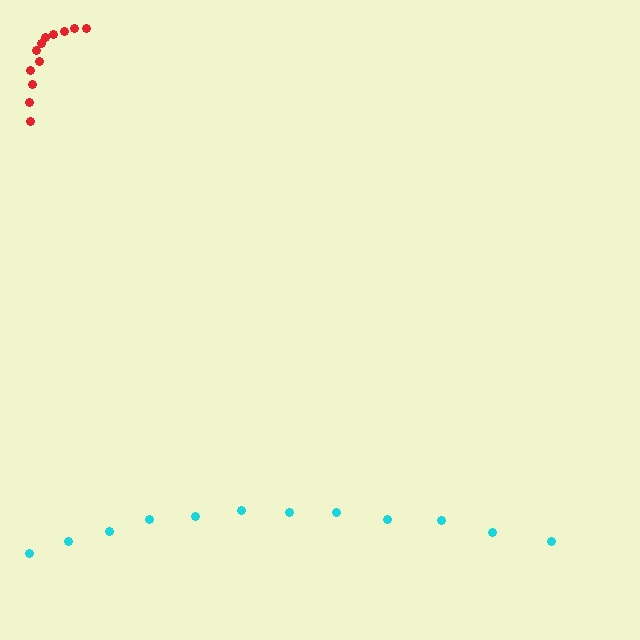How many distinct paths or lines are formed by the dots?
There are 2 distinct paths.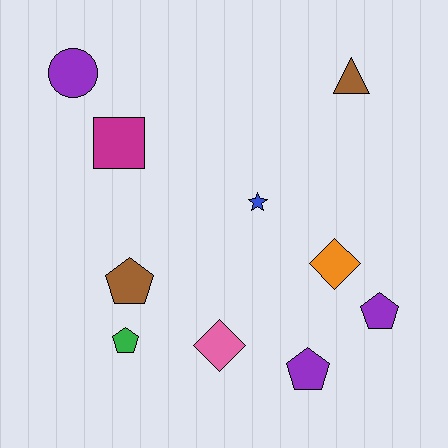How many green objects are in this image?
There is 1 green object.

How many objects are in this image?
There are 10 objects.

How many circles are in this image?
There is 1 circle.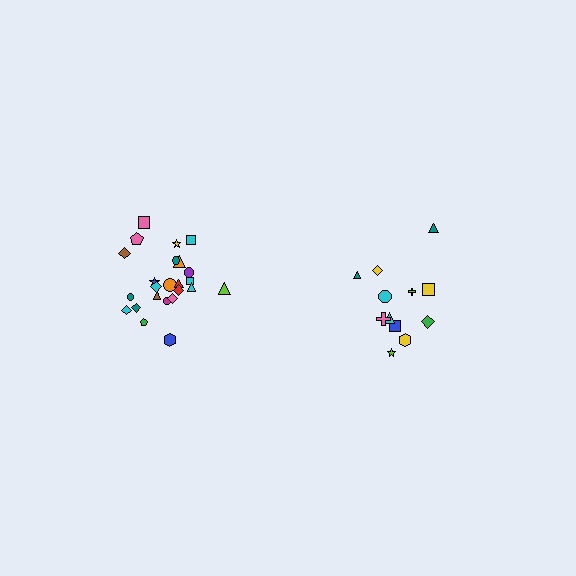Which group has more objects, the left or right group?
The left group.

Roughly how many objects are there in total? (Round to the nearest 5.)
Roughly 35 objects in total.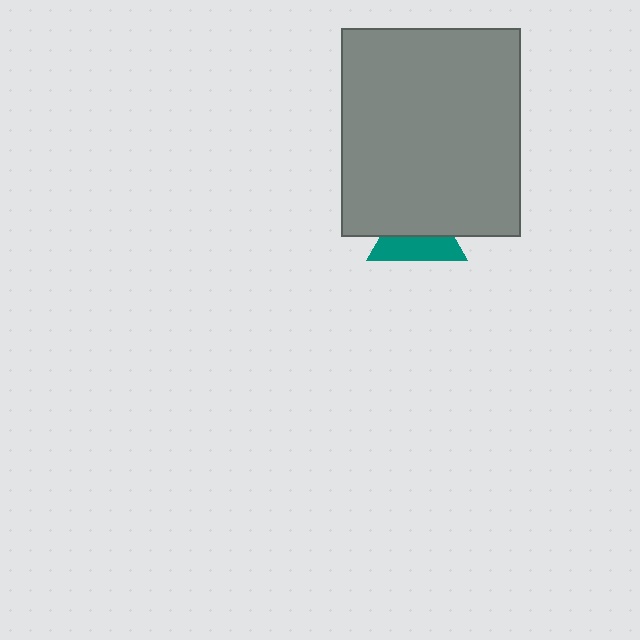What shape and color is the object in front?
The object in front is a gray rectangle.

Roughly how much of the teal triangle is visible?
About half of it is visible (roughly 47%).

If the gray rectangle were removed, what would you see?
You would see the complete teal triangle.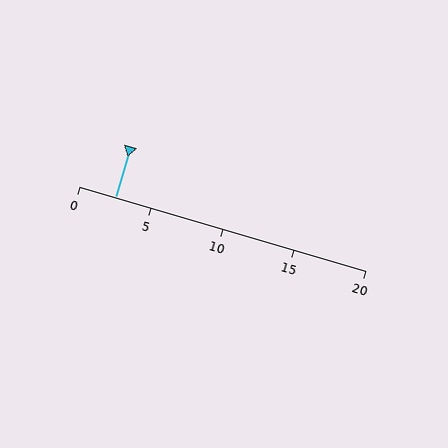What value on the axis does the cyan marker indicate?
The marker indicates approximately 2.5.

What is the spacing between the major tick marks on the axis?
The major ticks are spaced 5 apart.